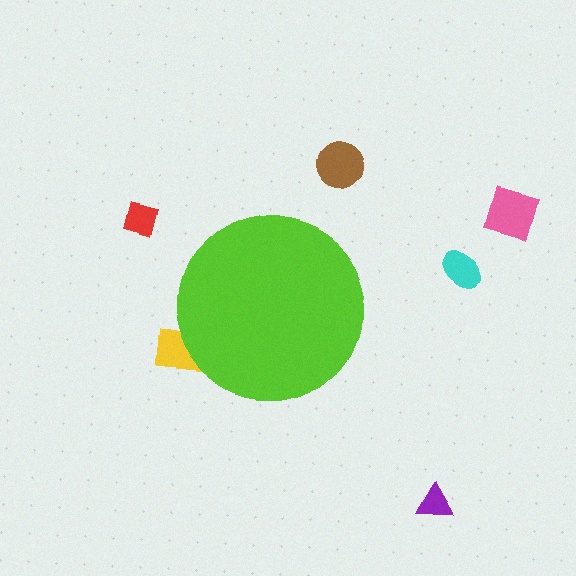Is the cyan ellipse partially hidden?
No, the cyan ellipse is fully visible.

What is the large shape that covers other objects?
A lime circle.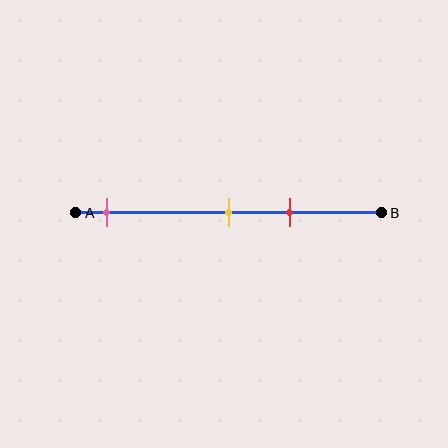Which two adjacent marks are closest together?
The yellow and red marks are the closest adjacent pair.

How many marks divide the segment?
There are 3 marks dividing the segment.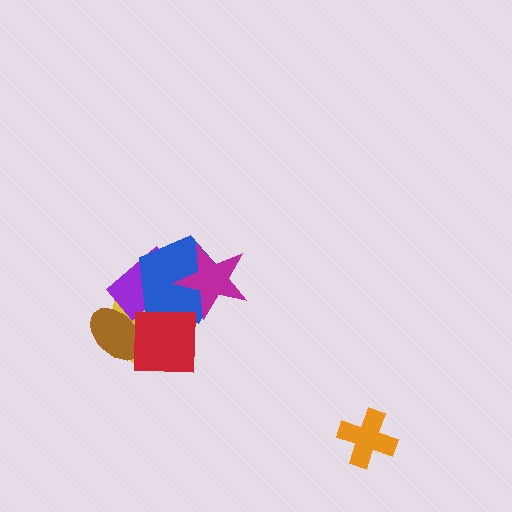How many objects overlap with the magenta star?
1 object overlaps with the magenta star.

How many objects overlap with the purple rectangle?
2 objects overlap with the purple rectangle.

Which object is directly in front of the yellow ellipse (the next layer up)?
The purple rectangle is directly in front of the yellow ellipse.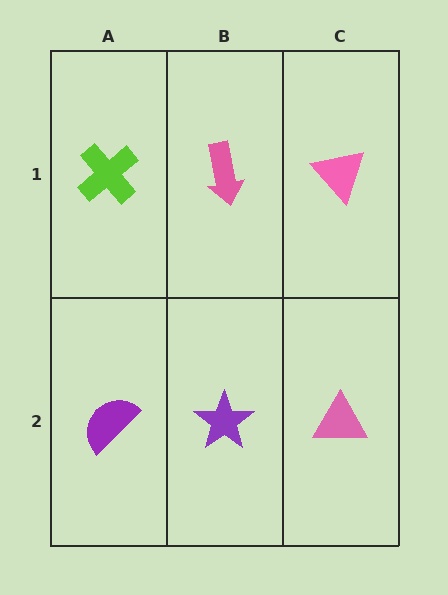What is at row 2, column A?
A purple semicircle.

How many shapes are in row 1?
3 shapes.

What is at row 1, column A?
A lime cross.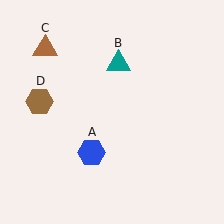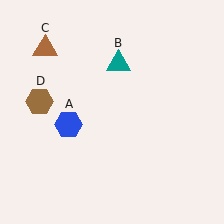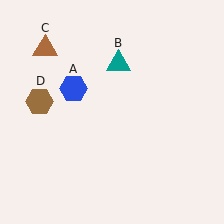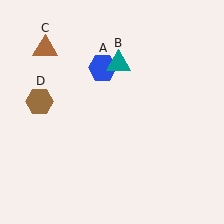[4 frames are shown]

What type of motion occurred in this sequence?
The blue hexagon (object A) rotated clockwise around the center of the scene.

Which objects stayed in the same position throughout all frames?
Teal triangle (object B) and brown triangle (object C) and brown hexagon (object D) remained stationary.